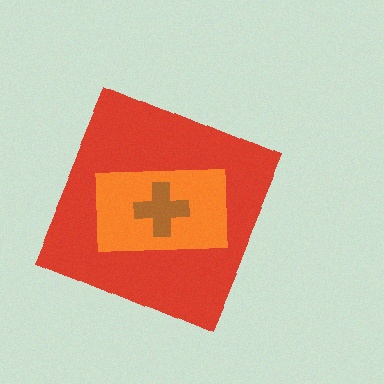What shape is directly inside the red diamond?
The orange rectangle.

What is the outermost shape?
The red diamond.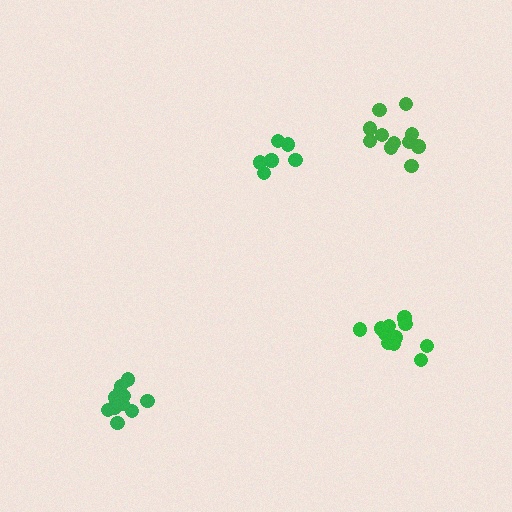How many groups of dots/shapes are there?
There are 4 groups.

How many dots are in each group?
Group 1: 11 dots, Group 2: 12 dots, Group 3: 11 dots, Group 4: 6 dots (40 total).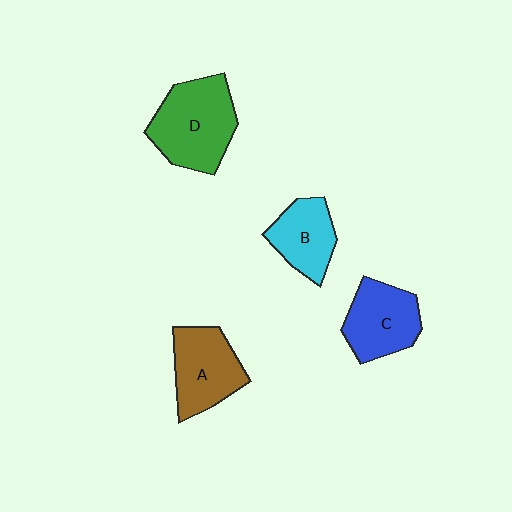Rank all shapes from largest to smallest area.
From largest to smallest: D (green), A (brown), C (blue), B (cyan).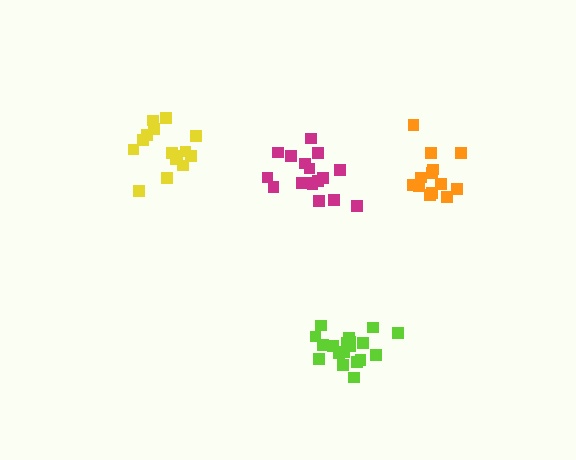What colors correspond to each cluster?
The clusters are colored: lime, magenta, orange, yellow.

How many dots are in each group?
Group 1: 19 dots, Group 2: 17 dots, Group 3: 13 dots, Group 4: 16 dots (65 total).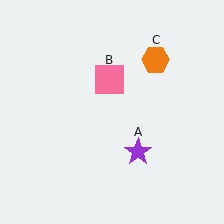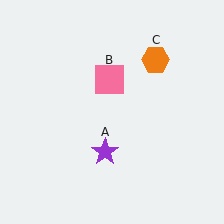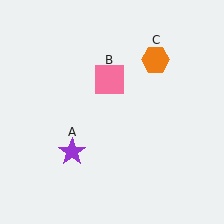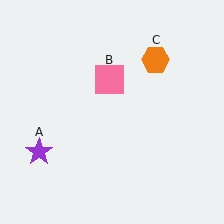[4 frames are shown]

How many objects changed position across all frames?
1 object changed position: purple star (object A).